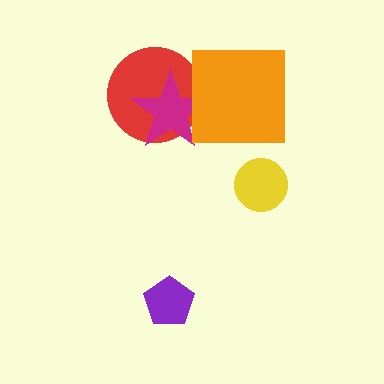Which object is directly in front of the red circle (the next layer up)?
The magenta star is directly in front of the red circle.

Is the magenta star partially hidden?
Yes, it is partially covered by another shape.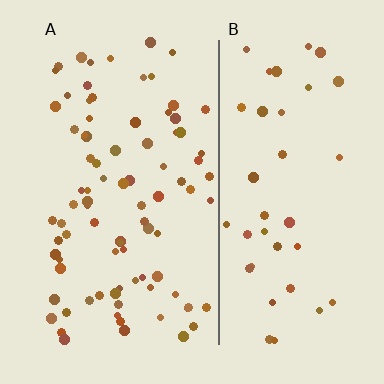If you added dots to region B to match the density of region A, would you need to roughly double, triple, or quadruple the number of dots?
Approximately double.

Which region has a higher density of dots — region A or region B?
A (the left).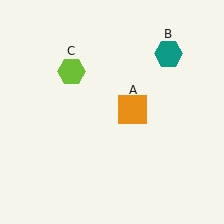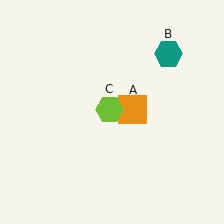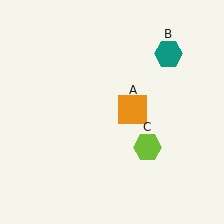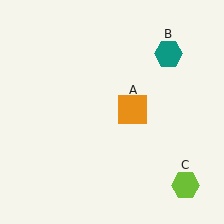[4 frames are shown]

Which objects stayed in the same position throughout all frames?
Orange square (object A) and teal hexagon (object B) remained stationary.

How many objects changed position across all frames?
1 object changed position: lime hexagon (object C).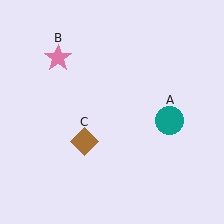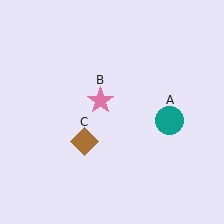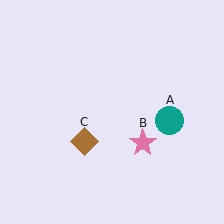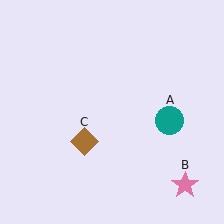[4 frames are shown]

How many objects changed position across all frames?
1 object changed position: pink star (object B).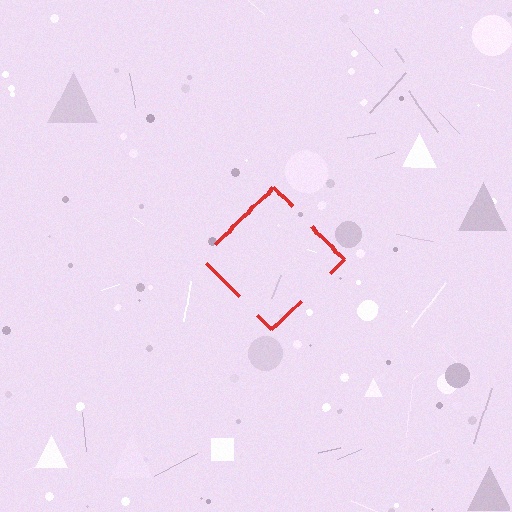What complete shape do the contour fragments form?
The contour fragments form a diamond.